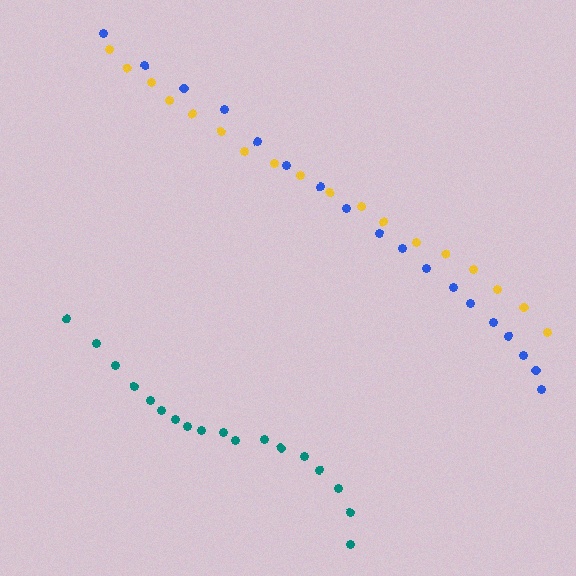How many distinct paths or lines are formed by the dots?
There are 3 distinct paths.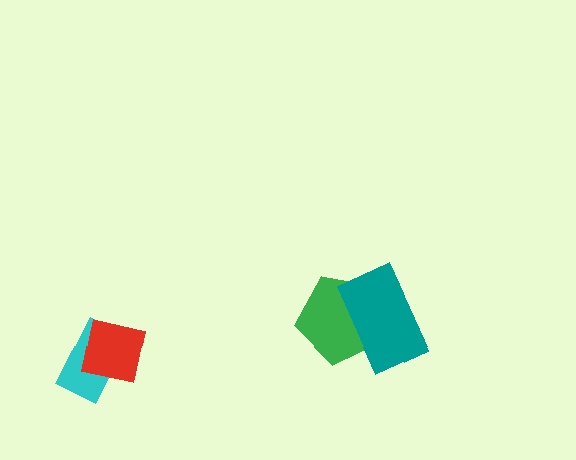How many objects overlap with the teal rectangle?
1 object overlaps with the teal rectangle.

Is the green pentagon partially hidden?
Yes, it is partially covered by another shape.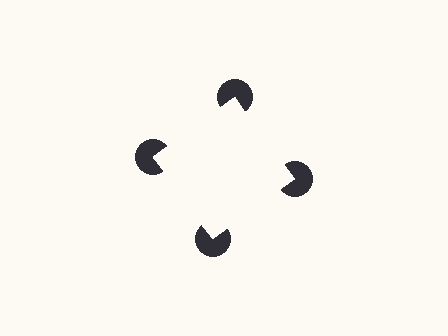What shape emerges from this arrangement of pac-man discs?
An illusory square — its edges are inferred from the aligned wedge cuts in the pac-man discs, not physically drawn.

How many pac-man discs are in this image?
There are 4 — one at each vertex of the illusory square.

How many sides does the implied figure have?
4 sides.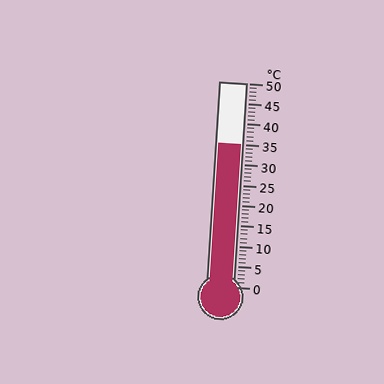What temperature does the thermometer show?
The thermometer shows approximately 35°C.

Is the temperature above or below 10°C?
The temperature is above 10°C.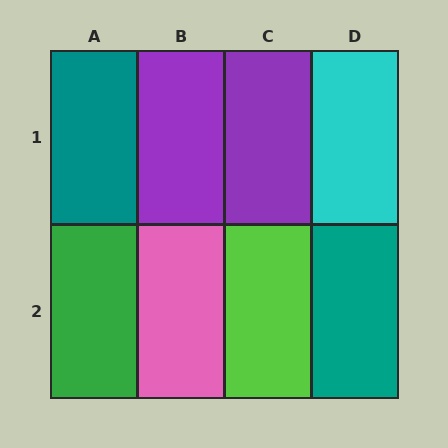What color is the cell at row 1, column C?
Purple.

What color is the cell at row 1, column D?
Cyan.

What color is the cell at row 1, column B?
Purple.